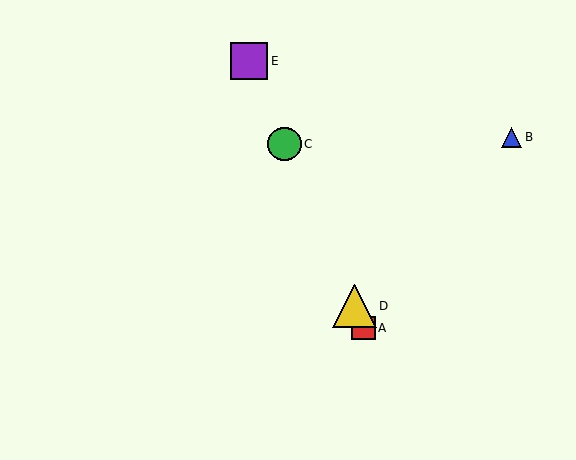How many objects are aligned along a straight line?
4 objects (A, C, D, E) are aligned along a straight line.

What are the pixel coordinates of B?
Object B is at (512, 137).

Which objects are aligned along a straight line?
Objects A, C, D, E are aligned along a straight line.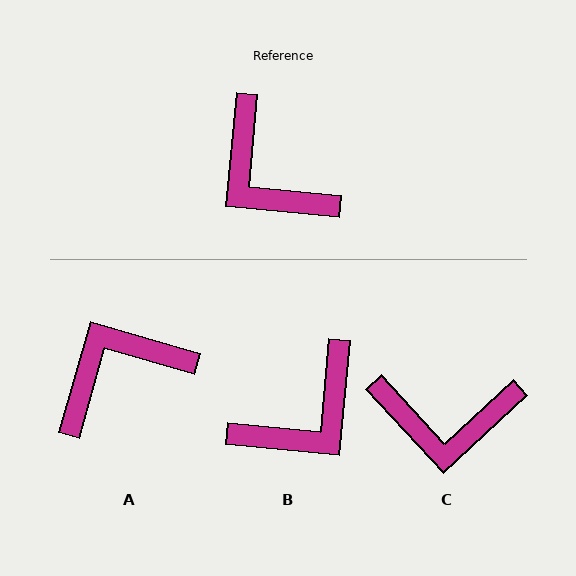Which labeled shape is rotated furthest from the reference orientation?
A, about 101 degrees away.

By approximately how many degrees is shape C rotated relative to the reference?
Approximately 48 degrees counter-clockwise.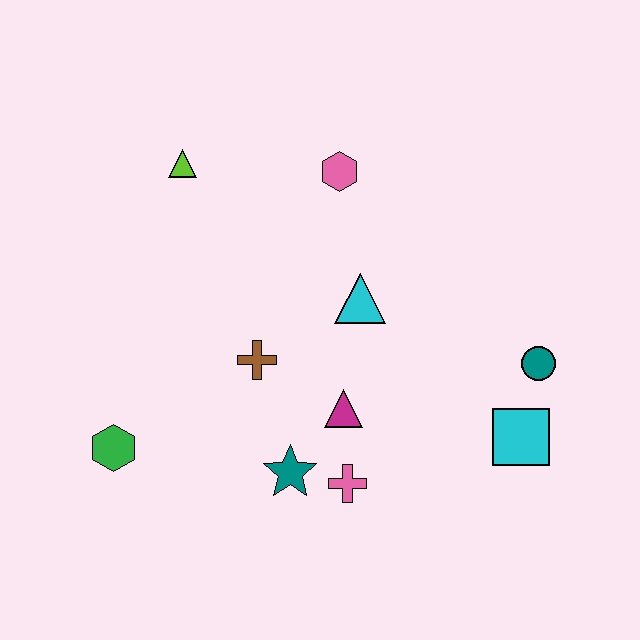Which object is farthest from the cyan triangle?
The green hexagon is farthest from the cyan triangle.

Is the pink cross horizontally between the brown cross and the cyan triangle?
Yes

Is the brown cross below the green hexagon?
No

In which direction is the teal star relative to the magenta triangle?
The teal star is below the magenta triangle.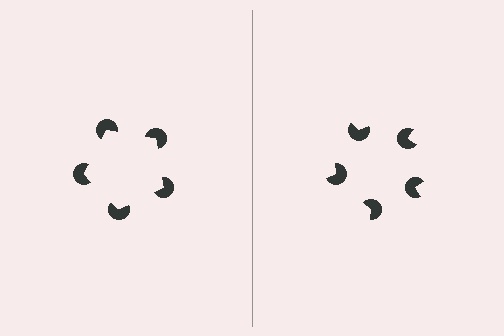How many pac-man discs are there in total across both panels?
10 — 5 on each side.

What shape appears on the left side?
An illusory pentagon.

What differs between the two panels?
The pac-man discs are positioned identically on both sides; only the wedge orientations differ. On the left they align to a pentagon; on the right they are misaligned.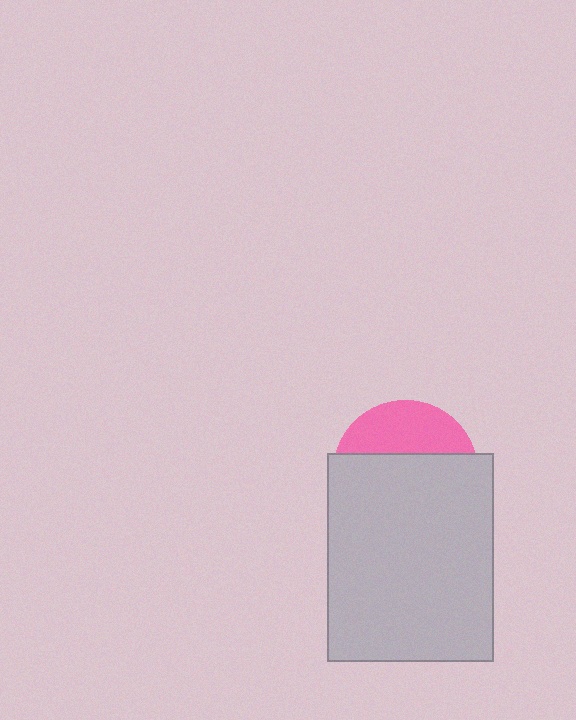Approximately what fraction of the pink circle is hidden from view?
Roughly 66% of the pink circle is hidden behind the light gray rectangle.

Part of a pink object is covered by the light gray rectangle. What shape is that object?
It is a circle.